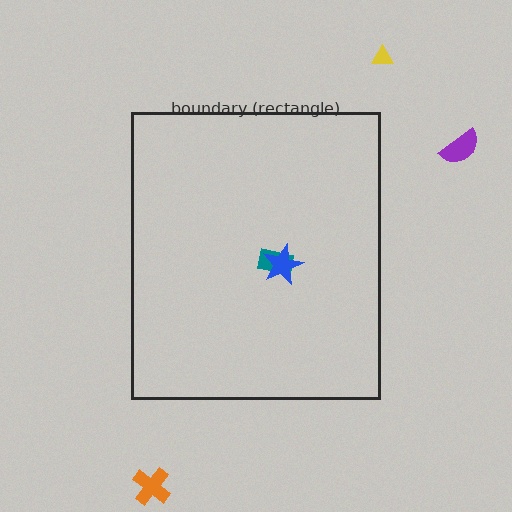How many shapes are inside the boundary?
2 inside, 3 outside.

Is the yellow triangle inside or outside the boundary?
Outside.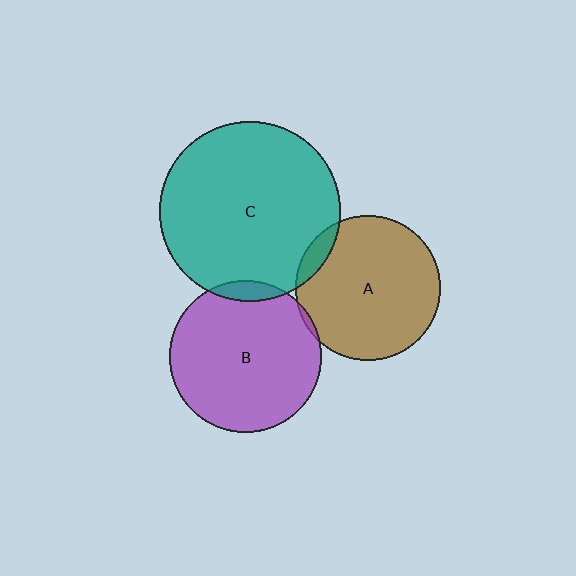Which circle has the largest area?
Circle C (teal).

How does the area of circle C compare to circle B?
Approximately 1.4 times.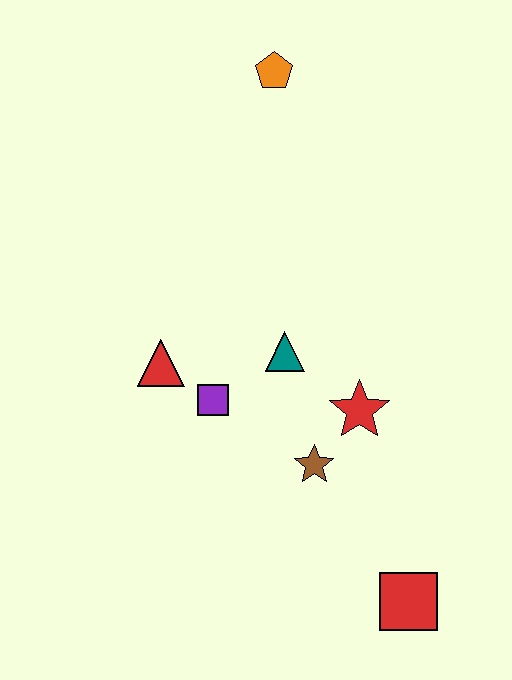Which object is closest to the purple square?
The red triangle is closest to the purple square.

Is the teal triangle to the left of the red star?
Yes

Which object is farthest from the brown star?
The orange pentagon is farthest from the brown star.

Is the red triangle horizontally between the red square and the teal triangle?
No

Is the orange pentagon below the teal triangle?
No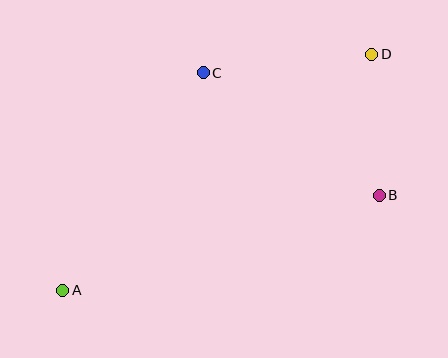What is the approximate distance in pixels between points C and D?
The distance between C and D is approximately 169 pixels.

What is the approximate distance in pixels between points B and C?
The distance between B and C is approximately 215 pixels.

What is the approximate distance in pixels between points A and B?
The distance between A and B is approximately 331 pixels.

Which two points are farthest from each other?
Points A and D are farthest from each other.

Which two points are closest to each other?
Points B and D are closest to each other.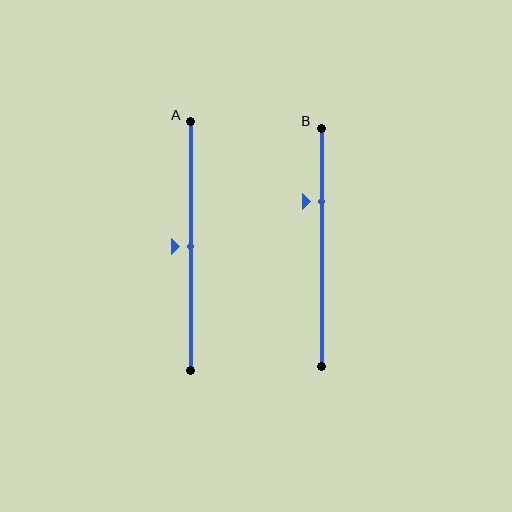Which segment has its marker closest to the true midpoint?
Segment A has its marker closest to the true midpoint.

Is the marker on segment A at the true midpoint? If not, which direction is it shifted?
Yes, the marker on segment A is at the true midpoint.